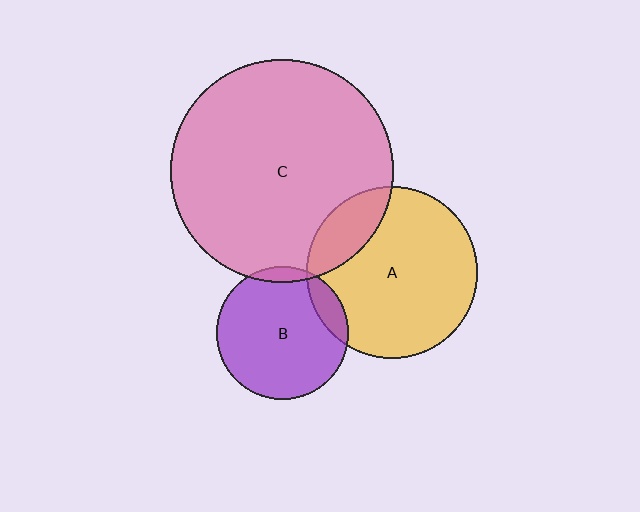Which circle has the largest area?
Circle C (pink).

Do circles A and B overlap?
Yes.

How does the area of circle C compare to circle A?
Approximately 1.7 times.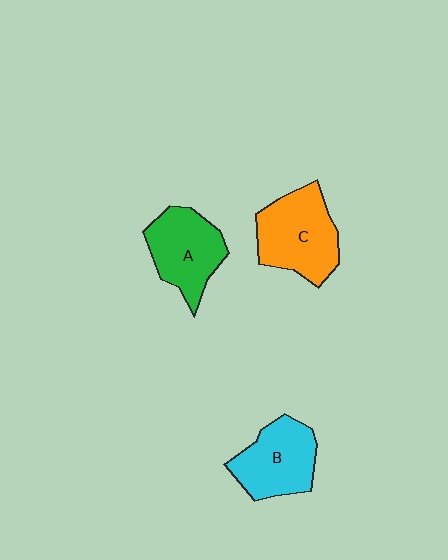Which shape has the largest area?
Shape C (orange).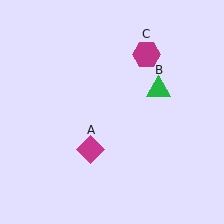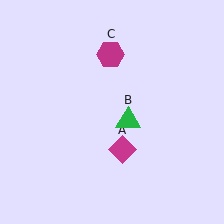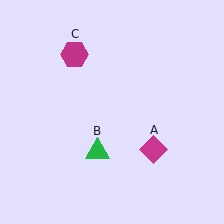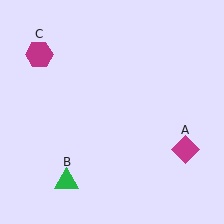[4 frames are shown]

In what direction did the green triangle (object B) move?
The green triangle (object B) moved down and to the left.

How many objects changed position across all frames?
3 objects changed position: magenta diamond (object A), green triangle (object B), magenta hexagon (object C).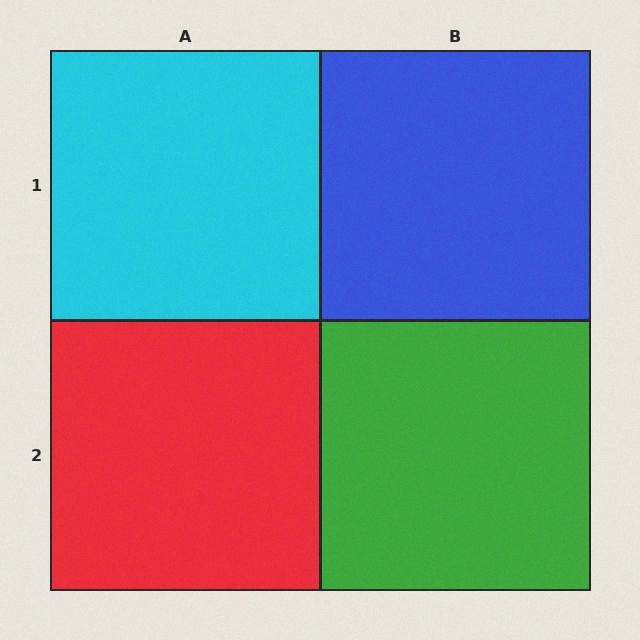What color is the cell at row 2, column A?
Red.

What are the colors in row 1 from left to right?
Cyan, blue.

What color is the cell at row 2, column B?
Green.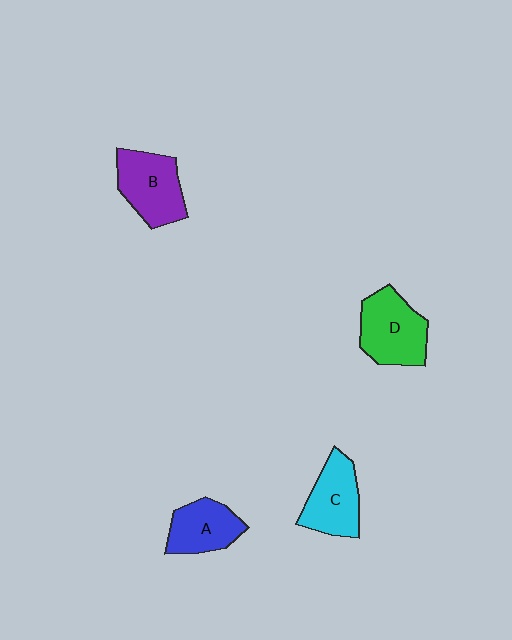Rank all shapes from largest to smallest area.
From largest to smallest: D (green), B (purple), C (cyan), A (blue).